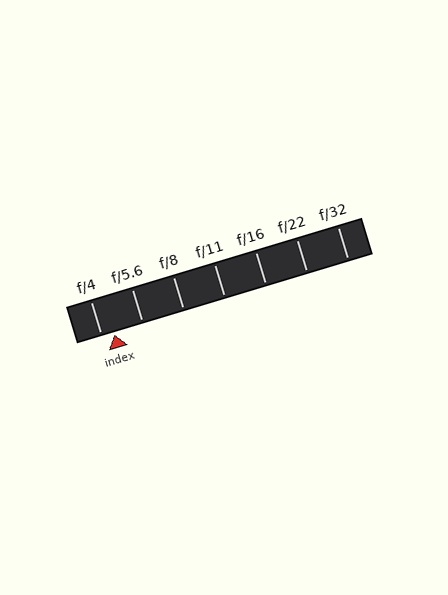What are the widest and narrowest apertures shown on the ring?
The widest aperture shown is f/4 and the narrowest is f/32.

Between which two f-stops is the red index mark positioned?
The index mark is between f/4 and f/5.6.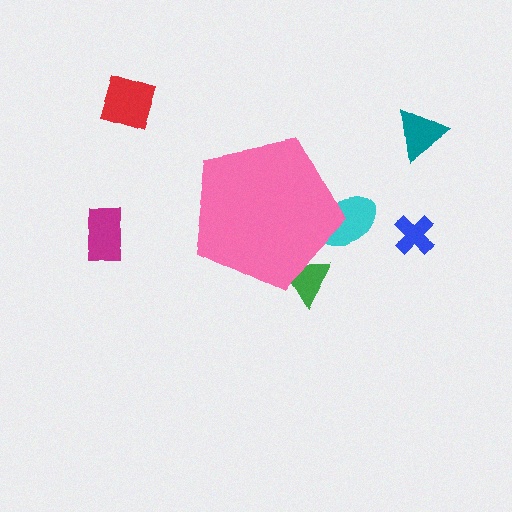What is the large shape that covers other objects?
A pink pentagon.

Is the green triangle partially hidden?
Yes, the green triangle is partially hidden behind the pink pentagon.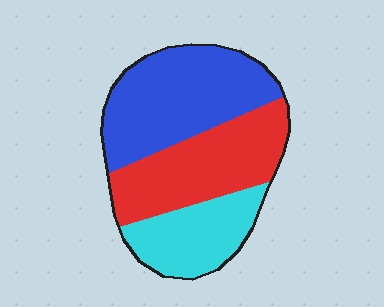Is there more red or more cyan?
Red.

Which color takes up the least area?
Cyan, at roughly 25%.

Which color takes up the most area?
Blue, at roughly 40%.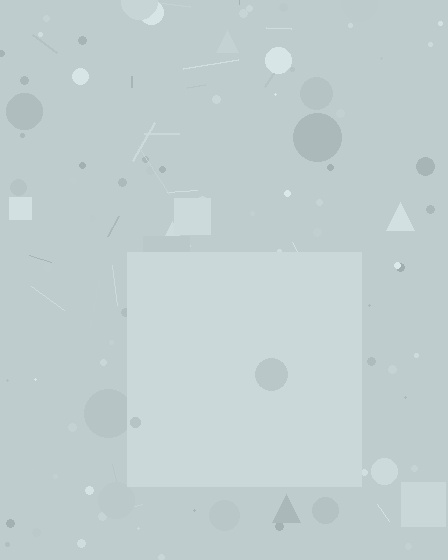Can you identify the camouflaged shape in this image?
The camouflaged shape is a square.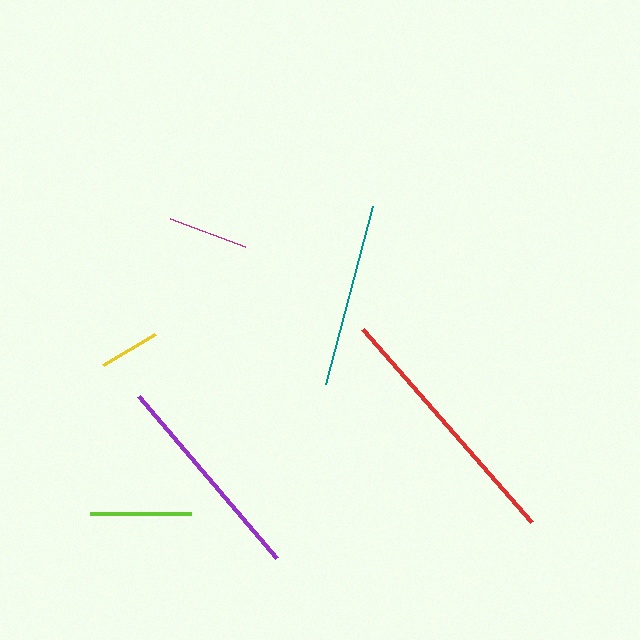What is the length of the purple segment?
The purple segment is approximately 214 pixels long.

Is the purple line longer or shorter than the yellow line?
The purple line is longer than the yellow line.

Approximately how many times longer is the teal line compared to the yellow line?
The teal line is approximately 3.1 times the length of the yellow line.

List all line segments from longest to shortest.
From longest to shortest: red, purple, teal, lime, magenta, yellow.